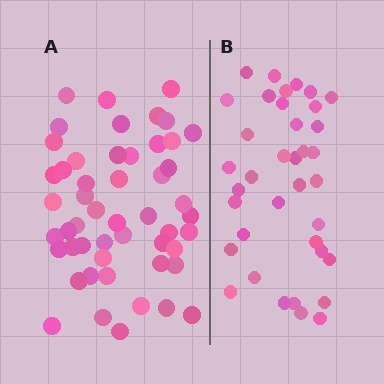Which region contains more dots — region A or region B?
Region A (the left region) has more dots.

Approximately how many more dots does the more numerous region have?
Region A has approximately 15 more dots than region B.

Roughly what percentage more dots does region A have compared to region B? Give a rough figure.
About 40% more.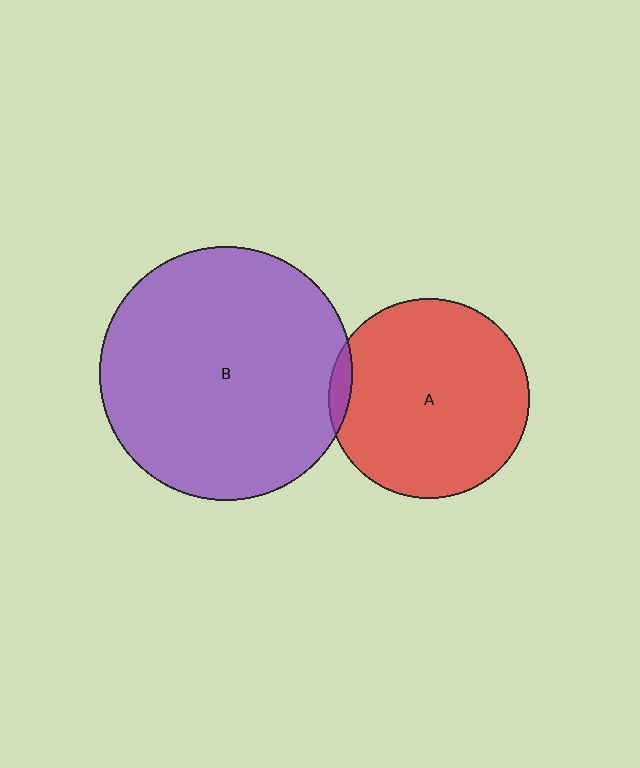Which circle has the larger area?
Circle B (purple).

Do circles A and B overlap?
Yes.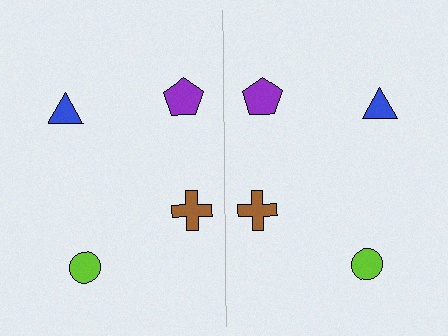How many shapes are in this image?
There are 8 shapes in this image.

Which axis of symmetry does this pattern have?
The pattern has a vertical axis of symmetry running through the center of the image.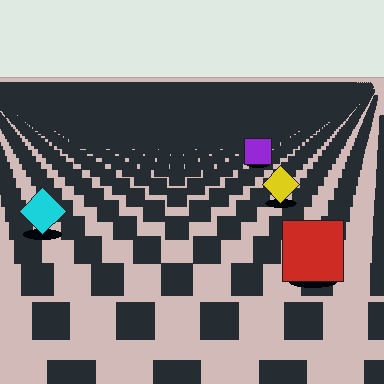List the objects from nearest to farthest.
From nearest to farthest: the red square, the cyan diamond, the yellow diamond, the purple square.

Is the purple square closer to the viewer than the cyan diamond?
No. The cyan diamond is closer — you can tell from the texture gradient: the ground texture is coarser near it.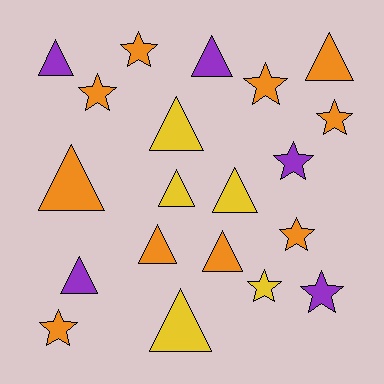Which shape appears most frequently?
Triangle, with 11 objects.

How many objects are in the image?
There are 20 objects.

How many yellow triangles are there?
There are 4 yellow triangles.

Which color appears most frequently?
Orange, with 10 objects.